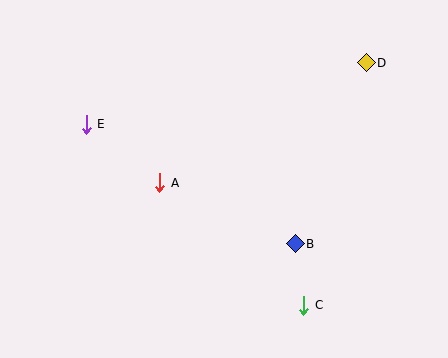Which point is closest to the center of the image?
Point A at (160, 183) is closest to the center.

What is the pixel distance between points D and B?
The distance between D and B is 194 pixels.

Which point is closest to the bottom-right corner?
Point C is closest to the bottom-right corner.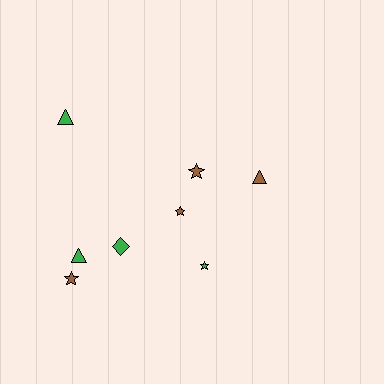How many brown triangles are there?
There is 1 brown triangle.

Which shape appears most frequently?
Star, with 4 objects.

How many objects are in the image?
There are 8 objects.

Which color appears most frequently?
Green, with 4 objects.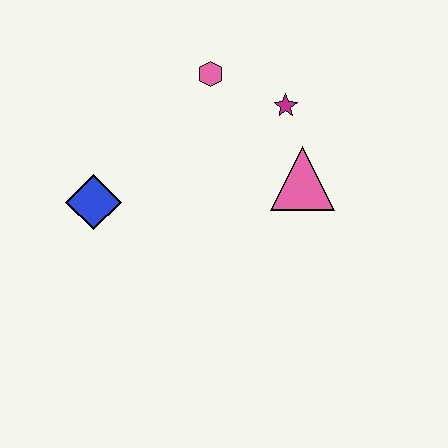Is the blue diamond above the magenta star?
No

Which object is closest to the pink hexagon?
The magenta star is closest to the pink hexagon.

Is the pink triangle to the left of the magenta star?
No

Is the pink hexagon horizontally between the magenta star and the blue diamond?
Yes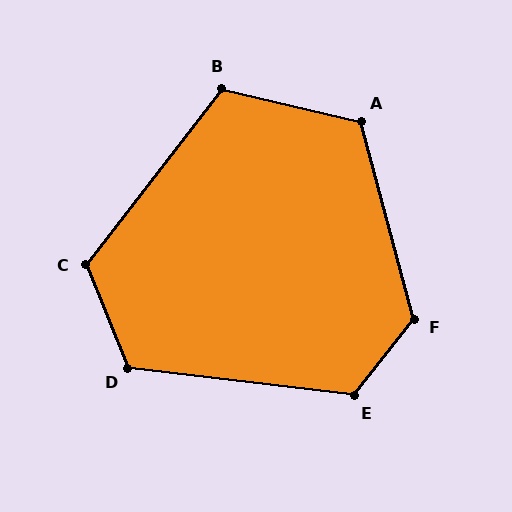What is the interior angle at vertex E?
Approximately 122 degrees (obtuse).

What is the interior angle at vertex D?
Approximately 119 degrees (obtuse).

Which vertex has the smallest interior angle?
B, at approximately 114 degrees.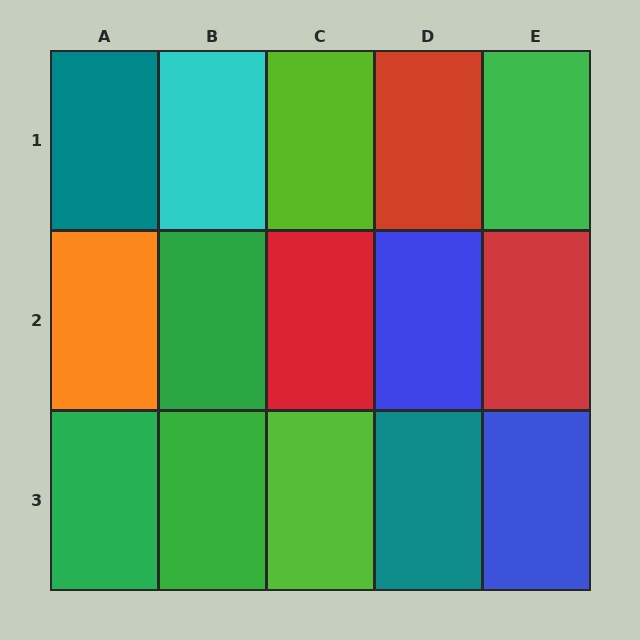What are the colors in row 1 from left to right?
Teal, cyan, lime, red, green.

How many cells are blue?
2 cells are blue.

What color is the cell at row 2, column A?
Orange.